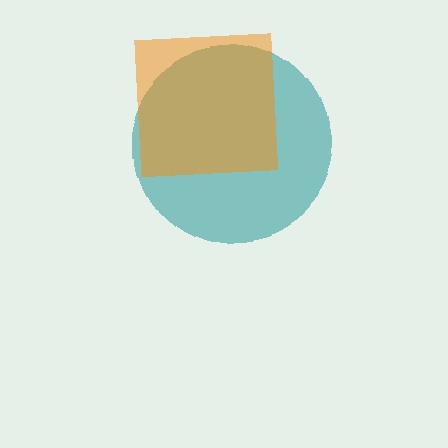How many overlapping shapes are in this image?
There are 2 overlapping shapes in the image.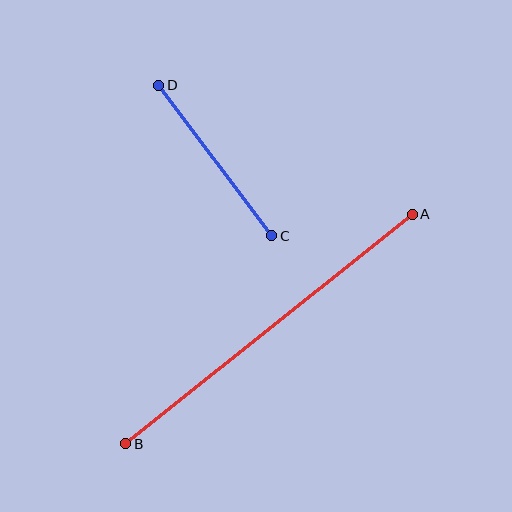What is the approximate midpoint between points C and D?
The midpoint is at approximately (215, 161) pixels.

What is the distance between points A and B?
The distance is approximately 367 pixels.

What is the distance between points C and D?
The distance is approximately 188 pixels.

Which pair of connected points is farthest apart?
Points A and B are farthest apart.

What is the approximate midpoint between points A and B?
The midpoint is at approximately (269, 329) pixels.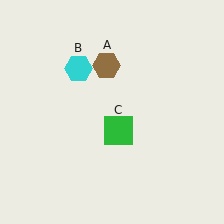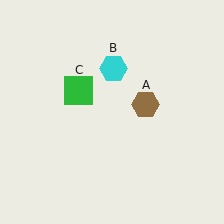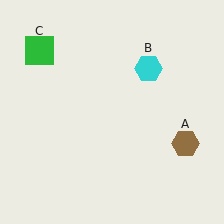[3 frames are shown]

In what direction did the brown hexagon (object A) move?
The brown hexagon (object A) moved down and to the right.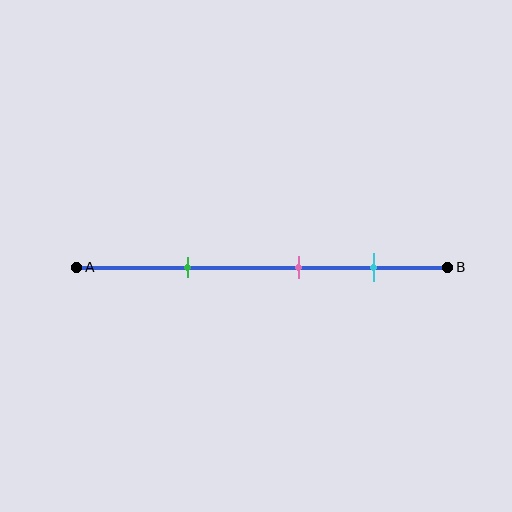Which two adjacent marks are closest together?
The pink and cyan marks are the closest adjacent pair.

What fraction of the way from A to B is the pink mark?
The pink mark is approximately 60% (0.6) of the way from A to B.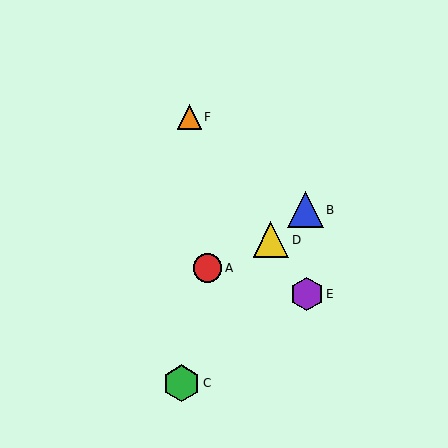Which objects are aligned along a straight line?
Objects D, E, F are aligned along a straight line.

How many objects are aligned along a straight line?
3 objects (D, E, F) are aligned along a straight line.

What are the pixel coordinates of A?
Object A is at (208, 268).